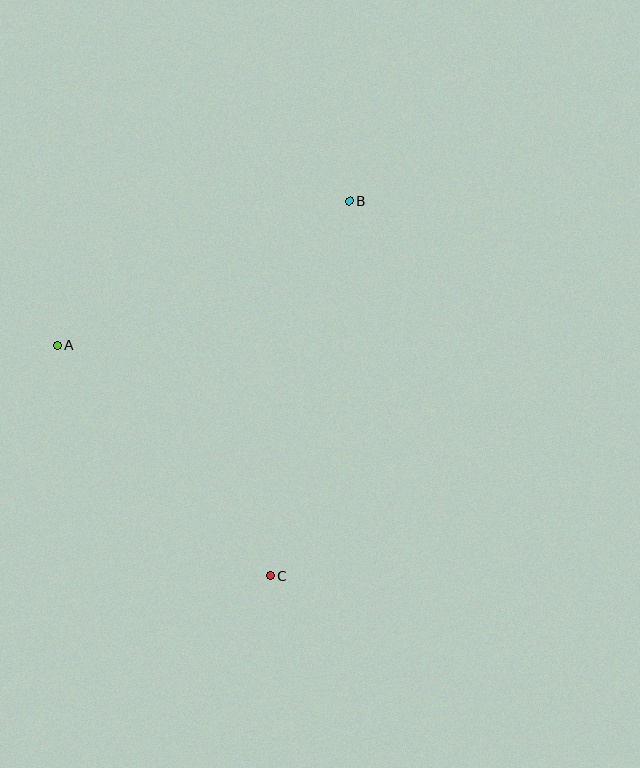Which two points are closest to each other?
Points A and C are closest to each other.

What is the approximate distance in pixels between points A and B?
The distance between A and B is approximately 325 pixels.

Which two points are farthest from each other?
Points B and C are farthest from each other.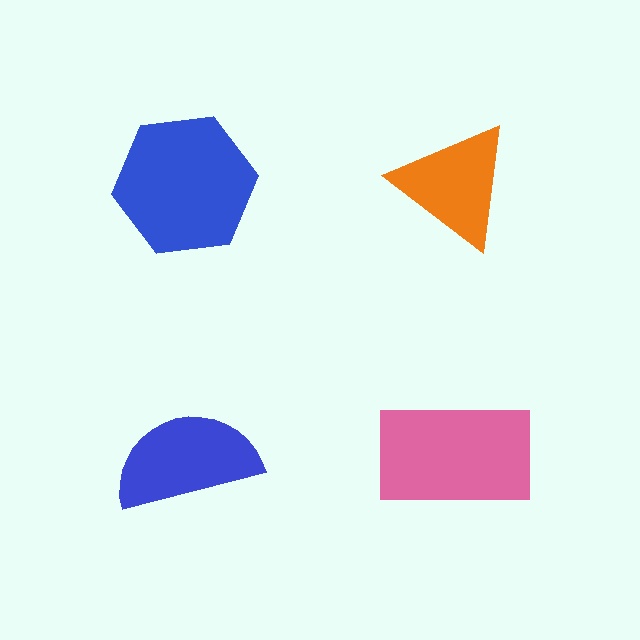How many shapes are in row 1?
2 shapes.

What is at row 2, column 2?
A pink rectangle.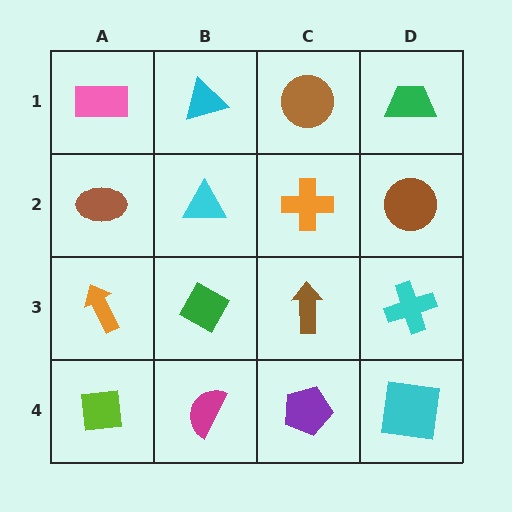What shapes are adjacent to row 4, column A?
An orange arrow (row 3, column A), a magenta semicircle (row 4, column B).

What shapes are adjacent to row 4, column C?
A brown arrow (row 3, column C), a magenta semicircle (row 4, column B), a cyan square (row 4, column D).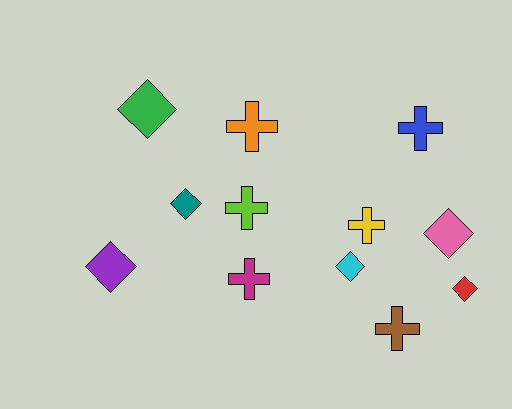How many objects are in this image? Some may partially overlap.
There are 12 objects.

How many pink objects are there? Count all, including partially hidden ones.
There is 1 pink object.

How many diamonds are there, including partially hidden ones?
There are 6 diamonds.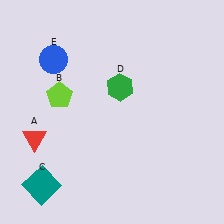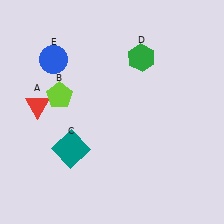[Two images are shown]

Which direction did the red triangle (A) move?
The red triangle (A) moved up.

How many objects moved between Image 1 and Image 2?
3 objects moved between the two images.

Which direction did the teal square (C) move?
The teal square (C) moved up.